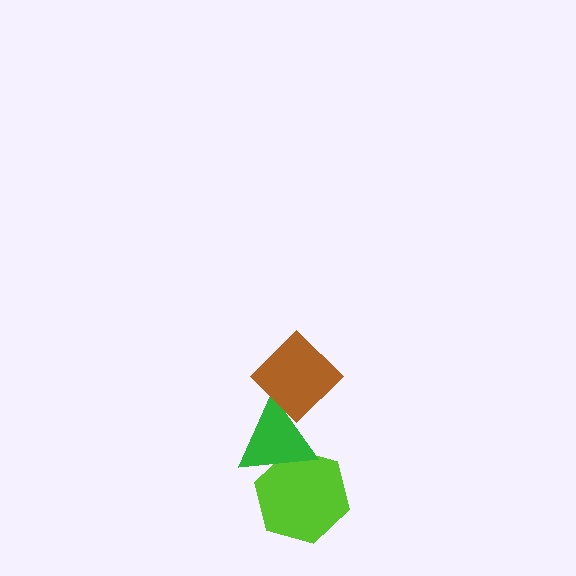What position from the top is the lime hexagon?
The lime hexagon is 3rd from the top.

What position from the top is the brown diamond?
The brown diamond is 1st from the top.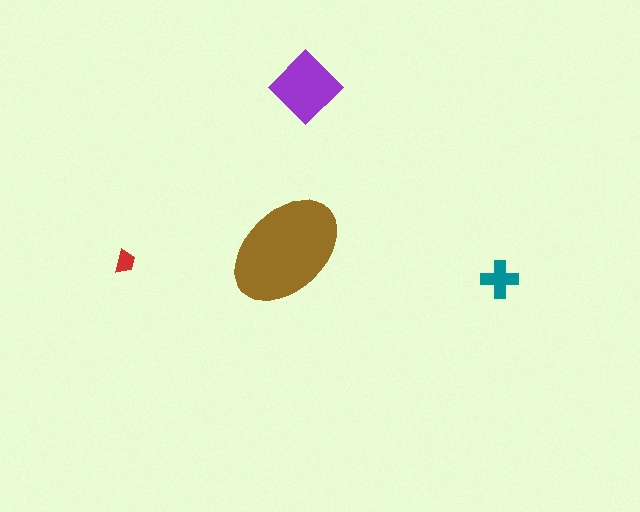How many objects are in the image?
There are 4 objects in the image.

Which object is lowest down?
The teal cross is bottommost.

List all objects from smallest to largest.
The red trapezoid, the teal cross, the purple diamond, the brown ellipse.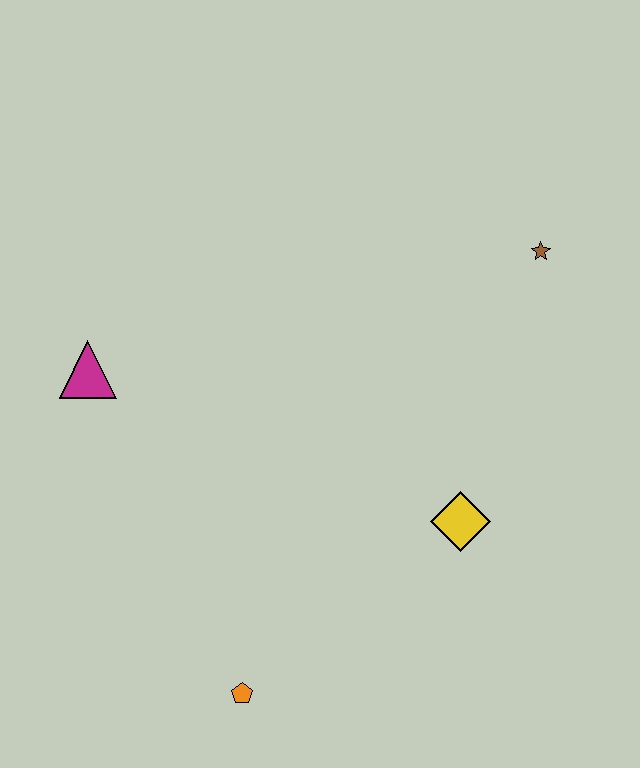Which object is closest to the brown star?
The yellow diamond is closest to the brown star.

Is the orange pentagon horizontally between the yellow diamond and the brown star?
No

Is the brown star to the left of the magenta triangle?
No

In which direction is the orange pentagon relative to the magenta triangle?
The orange pentagon is below the magenta triangle.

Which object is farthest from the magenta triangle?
The brown star is farthest from the magenta triangle.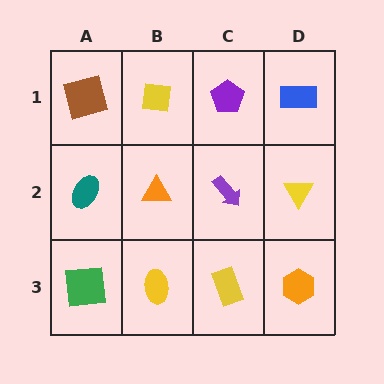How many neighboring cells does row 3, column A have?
2.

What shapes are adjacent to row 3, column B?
An orange triangle (row 2, column B), a green square (row 3, column A), a yellow rectangle (row 3, column C).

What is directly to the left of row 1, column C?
A yellow square.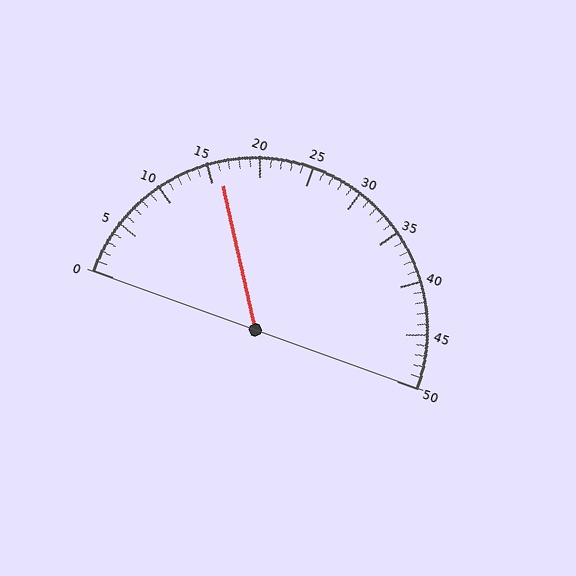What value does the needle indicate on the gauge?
The needle indicates approximately 16.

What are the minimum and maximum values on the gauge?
The gauge ranges from 0 to 50.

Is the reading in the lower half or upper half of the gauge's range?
The reading is in the lower half of the range (0 to 50).